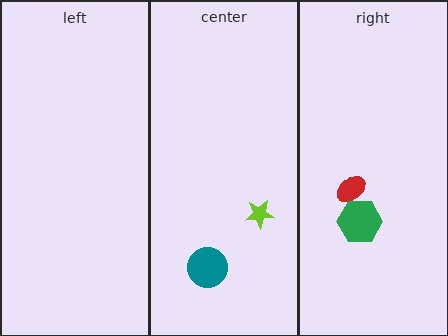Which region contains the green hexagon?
The right region.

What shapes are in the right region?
The red ellipse, the green hexagon.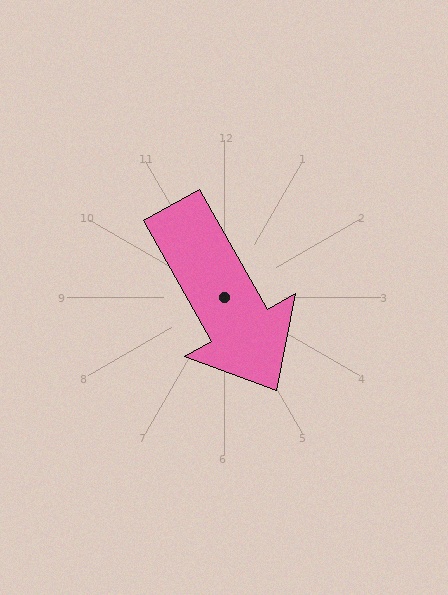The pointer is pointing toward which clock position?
Roughly 5 o'clock.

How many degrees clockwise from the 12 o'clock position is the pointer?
Approximately 150 degrees.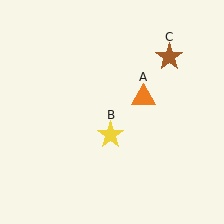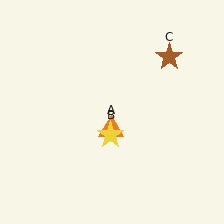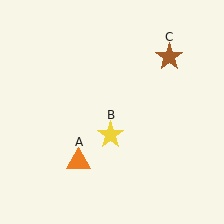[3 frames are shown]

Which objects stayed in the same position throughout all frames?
Yellow star (object B) and brown star (object C) remained stationary.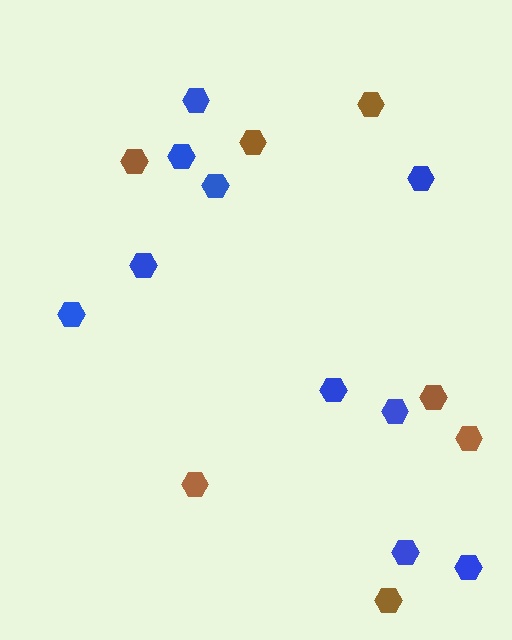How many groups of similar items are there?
There are 2 groups: one group of blue hexagons (10) and one group of brown hexagons (7).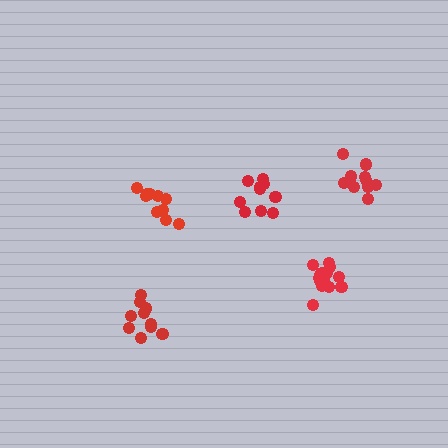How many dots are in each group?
Group 1: 14 dots, Group 2: 10 dots, Group 3: 10 dots, Group 4: 11 dots, Group 5: 10 dots (55 total).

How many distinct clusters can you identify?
There are 5 distinct clusters.